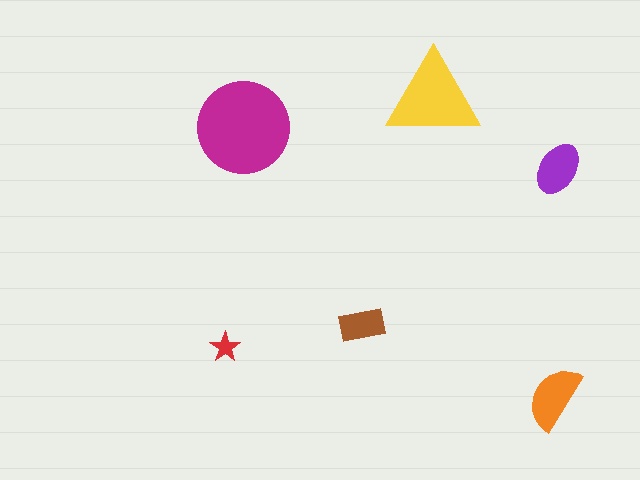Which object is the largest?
The magenta circle.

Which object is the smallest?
The red star.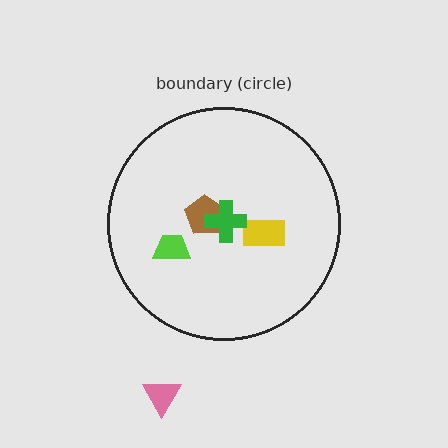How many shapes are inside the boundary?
4 inside, 1 outside.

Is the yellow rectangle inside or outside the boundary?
Inside.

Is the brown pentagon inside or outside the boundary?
Inside.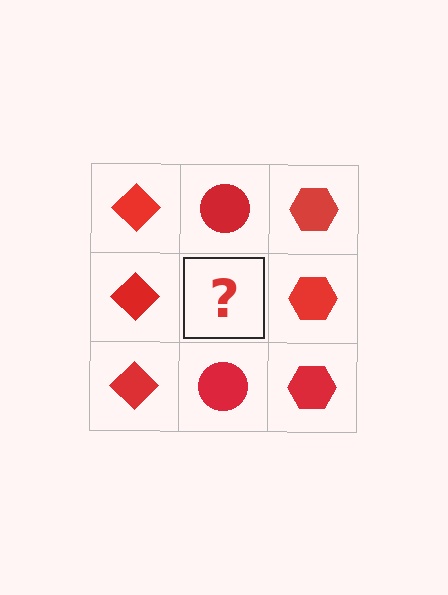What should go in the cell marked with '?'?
The missing cell should contain a red circle.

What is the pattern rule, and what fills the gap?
The rule is that each column has a consistent shape. The gap should be filled with a red circle.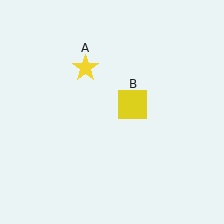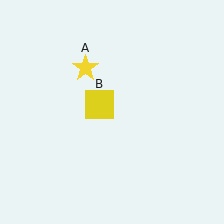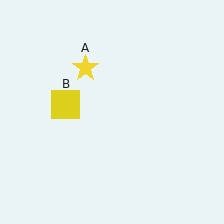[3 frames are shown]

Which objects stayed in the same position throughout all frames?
Yellow star (object A) remained stationary.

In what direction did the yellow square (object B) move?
The yellow square (object B) moved left.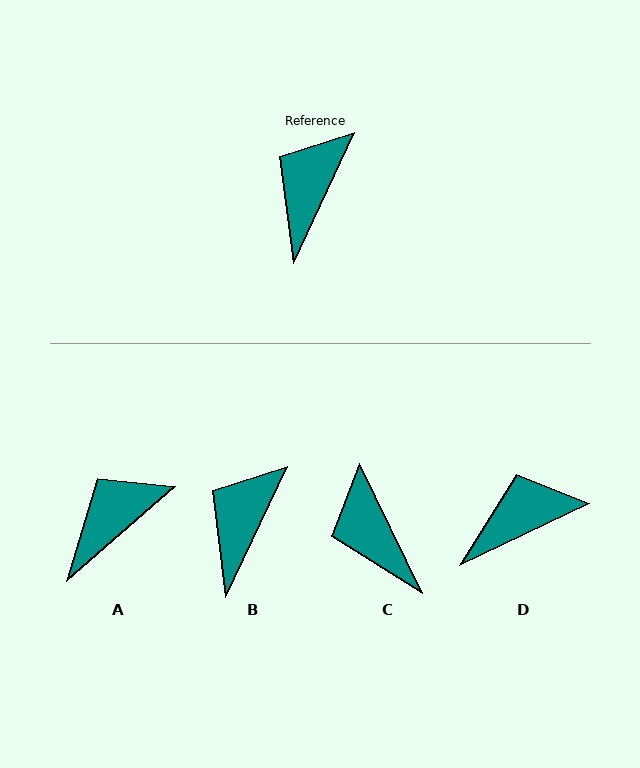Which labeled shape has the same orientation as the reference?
B.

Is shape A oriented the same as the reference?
No, it is off by about 24 degrees.